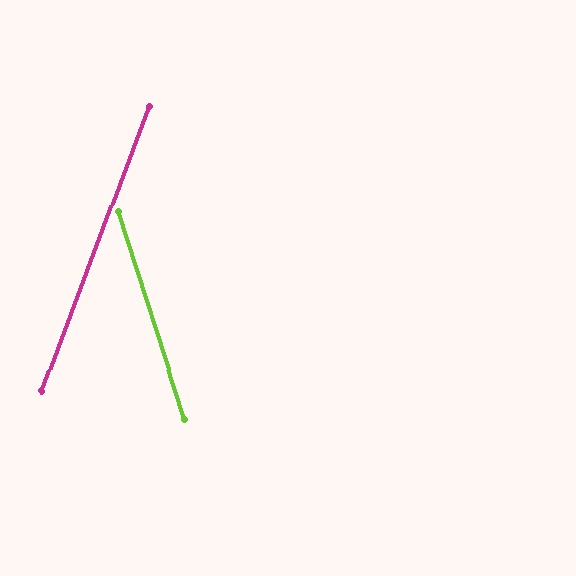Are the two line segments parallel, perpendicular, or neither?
Neither parallel nor perpendicular — they differ by about 38°.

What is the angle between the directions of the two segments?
Approximately 38 degrees.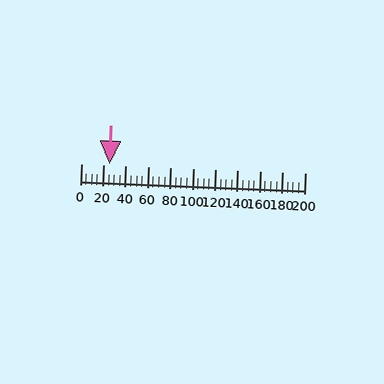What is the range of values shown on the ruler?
The ruler shows values from 0 to 200.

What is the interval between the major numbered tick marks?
The major tick marks are spaced 20 units apart.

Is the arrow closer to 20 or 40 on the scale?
The arrow is closer to 20.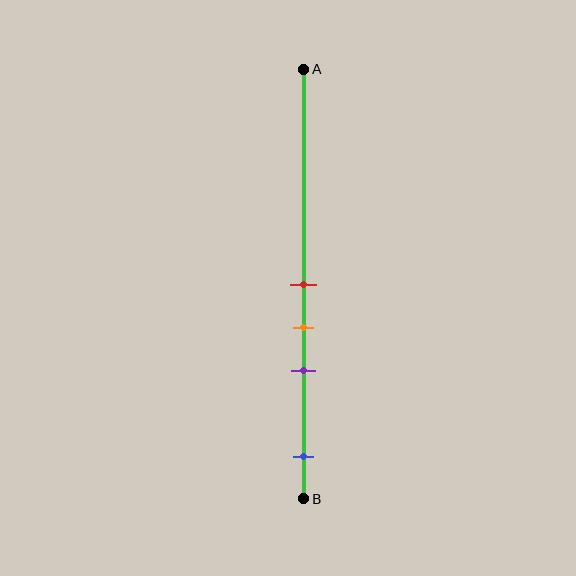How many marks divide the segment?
There are 4 marks dividing the segment.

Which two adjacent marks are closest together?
The red and orange marks are the closest adjacent pair.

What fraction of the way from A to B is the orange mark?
The orange mark is approximately 60% (0.6) of the way from A to B.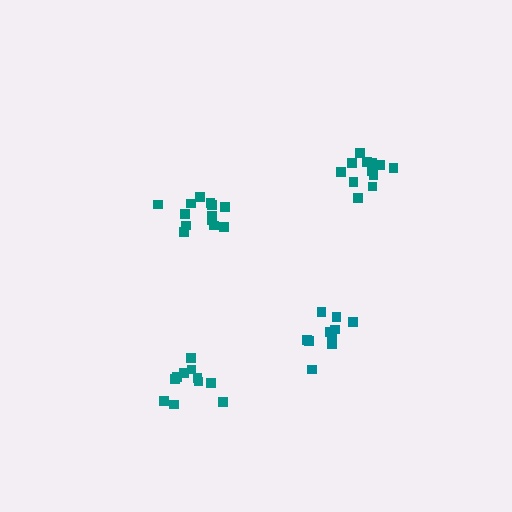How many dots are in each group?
Group 1: 13 dots, Group 2: 11 dots, Group 3: 13 dots, Group 4: 10 dots (47 total).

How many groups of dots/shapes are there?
There are 4 groups.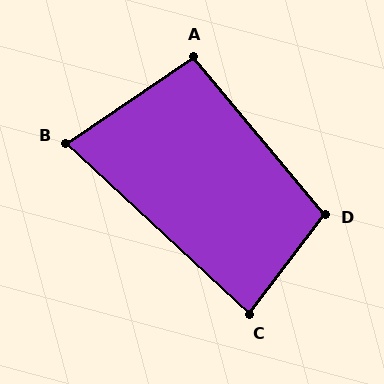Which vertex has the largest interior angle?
D, at approximately 103 degrees.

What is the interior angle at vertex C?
Approximately 84 degrees (acute).